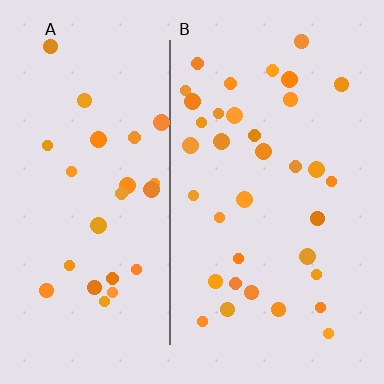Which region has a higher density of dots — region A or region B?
B (the right).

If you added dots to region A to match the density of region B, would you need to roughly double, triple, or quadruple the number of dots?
Approximately double.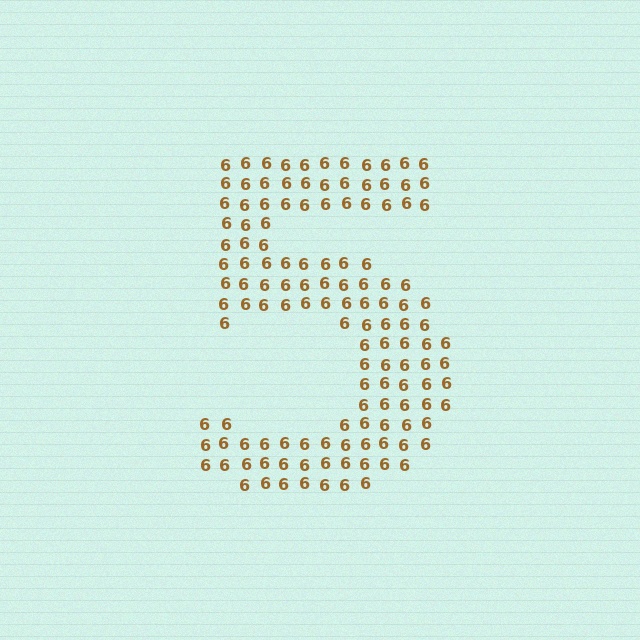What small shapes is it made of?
It is made of small digit 6's.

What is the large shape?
The large shape is the digit 5.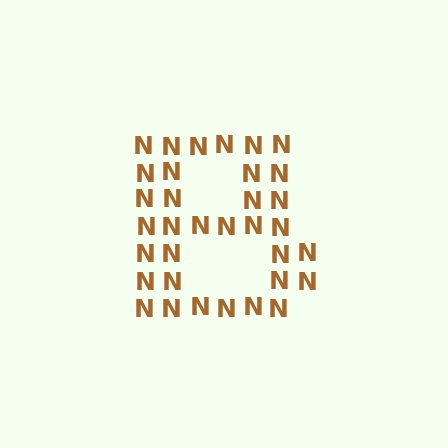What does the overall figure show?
The overall figure shows the letter B.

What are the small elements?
The small elements are letter N's.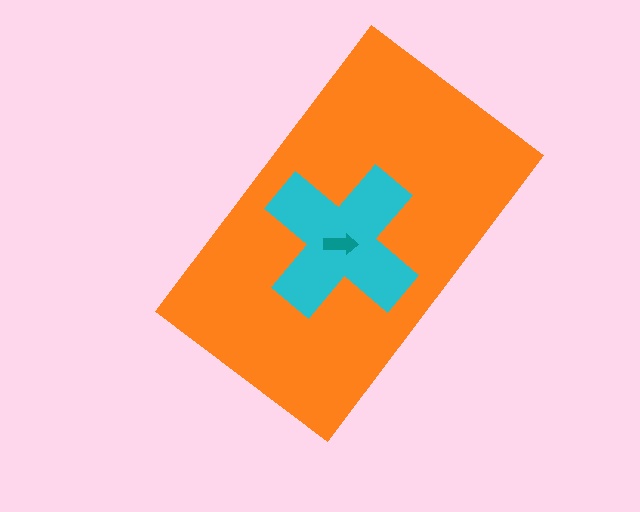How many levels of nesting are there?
3.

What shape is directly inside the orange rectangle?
The cyan cross.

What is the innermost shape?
The teal arrow.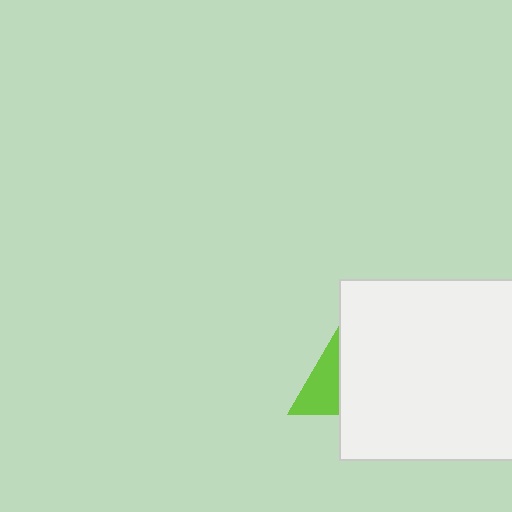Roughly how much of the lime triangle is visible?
About half of it is visible (roughly 48%).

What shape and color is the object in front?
The object in front is a white rectangle.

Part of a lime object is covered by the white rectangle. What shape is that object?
It is a triangle.